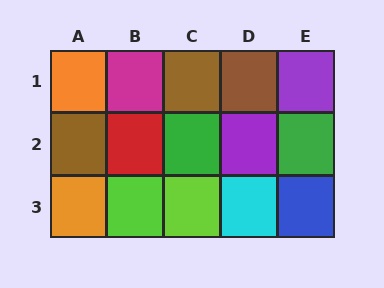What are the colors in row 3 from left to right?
Orange, lime, lime, cyan, blue.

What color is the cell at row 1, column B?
Magenta.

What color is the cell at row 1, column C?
Brown.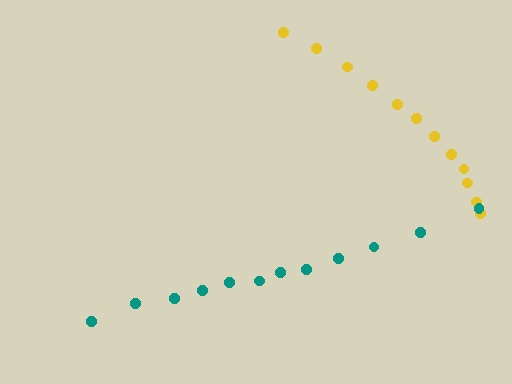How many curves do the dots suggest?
There are 2 distinct paths.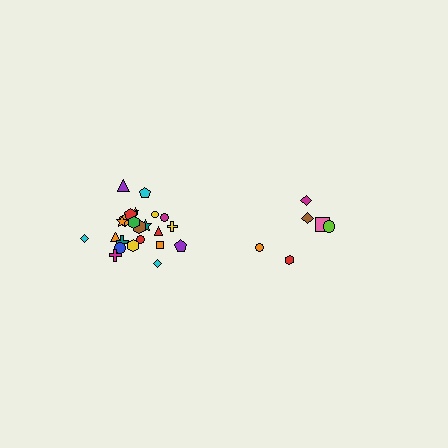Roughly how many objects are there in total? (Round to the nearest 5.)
Roughly 30 objects in total.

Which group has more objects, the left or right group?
The left group.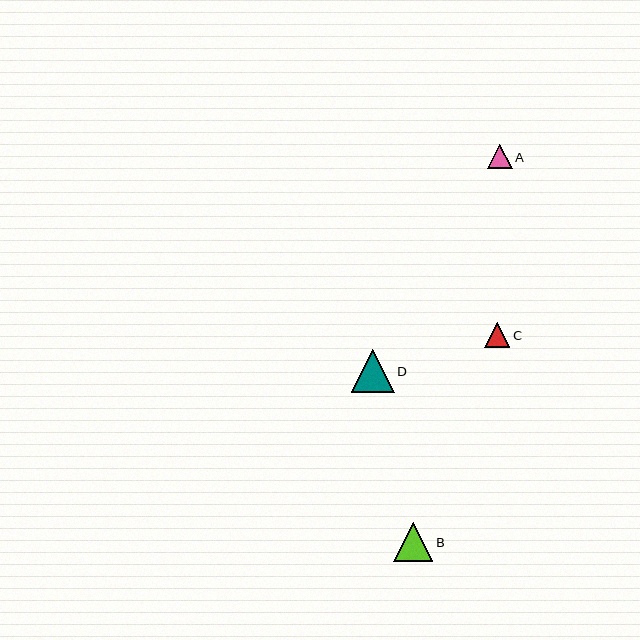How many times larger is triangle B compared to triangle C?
Triangle B is approximately 1.6 times the size of triangle C.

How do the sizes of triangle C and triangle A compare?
Triangle C and triangle A are approximately the same size.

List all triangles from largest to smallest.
From largest to smallest: D, B, C, A.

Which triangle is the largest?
Triangle D is the largest with a size of approximately 43 pixels.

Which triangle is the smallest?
Triangle A is the smallest with a size of approximately 25 pixels.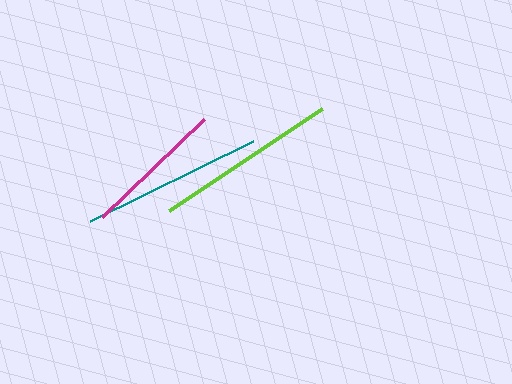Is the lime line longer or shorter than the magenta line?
The lime line is longer than the magenta line.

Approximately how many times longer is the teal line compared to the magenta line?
The teal line is approximately 1.3 times the length of the magenta line.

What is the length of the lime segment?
The lime segment is approximately 184 pixels long.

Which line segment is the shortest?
The magenta line is the shortest at approximately 142 pixels.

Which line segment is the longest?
The lime line is the longest at approximately 184 pixels.